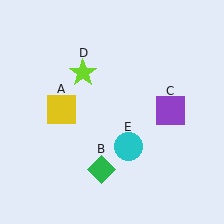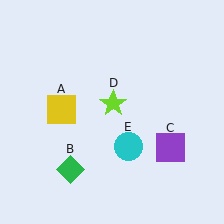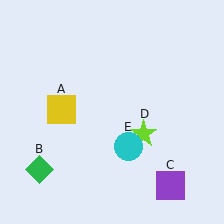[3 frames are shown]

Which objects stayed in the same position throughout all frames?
Yellow square (object A) and cyan circle (object E) remained stationary.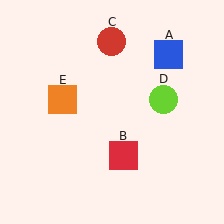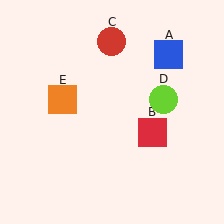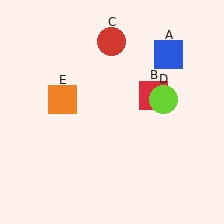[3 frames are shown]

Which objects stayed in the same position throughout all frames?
Blue square (object A) and red circle (object C) and lime circle (object D) and orange square (object E) remained stationary.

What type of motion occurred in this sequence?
The red square (object B) rotated counterclockwise around the center of the scene.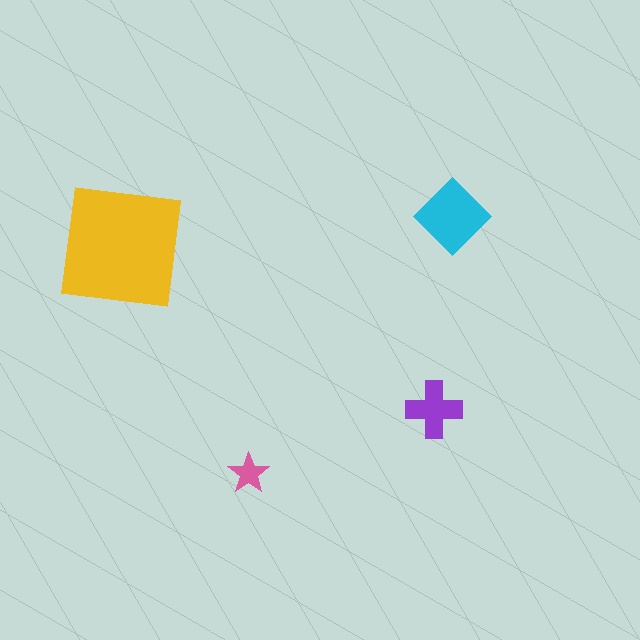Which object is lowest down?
The pink star is bottommost.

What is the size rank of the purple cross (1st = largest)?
3rd.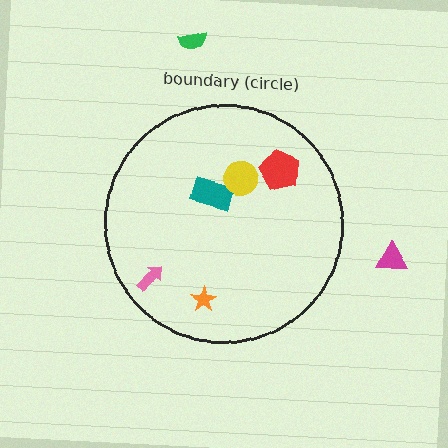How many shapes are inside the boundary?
5 inside, 2 outside.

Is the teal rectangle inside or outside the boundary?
Inside.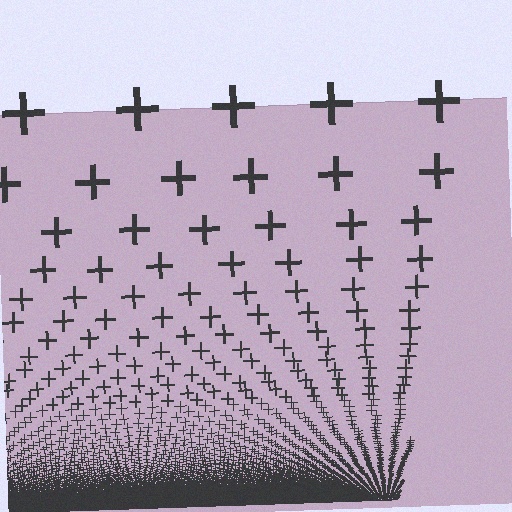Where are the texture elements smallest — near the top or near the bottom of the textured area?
Near the bottom.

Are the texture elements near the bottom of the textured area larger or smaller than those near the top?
Smaller. The gradient is inverted — elements near the bottom are smaller and denser.